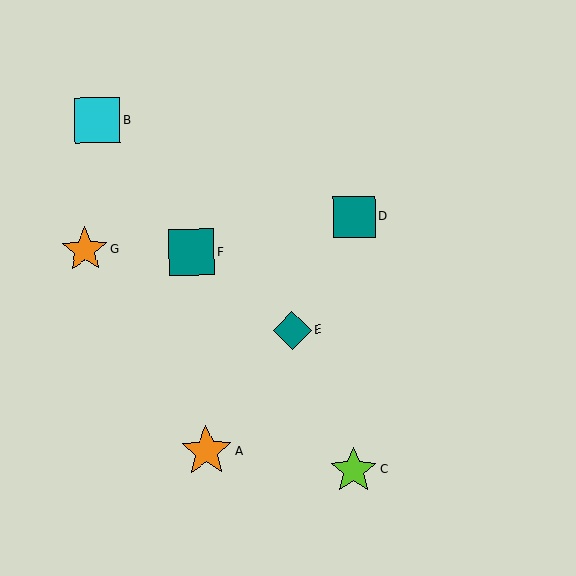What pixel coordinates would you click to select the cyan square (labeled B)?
Click at (97, 121) to select the cyan square B.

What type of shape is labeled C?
Shape C is a lime star.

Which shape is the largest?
The orange star (labeled A) is the largest.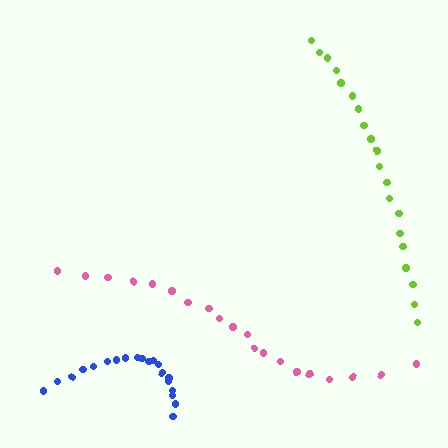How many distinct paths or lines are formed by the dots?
There are 3 distinct paths.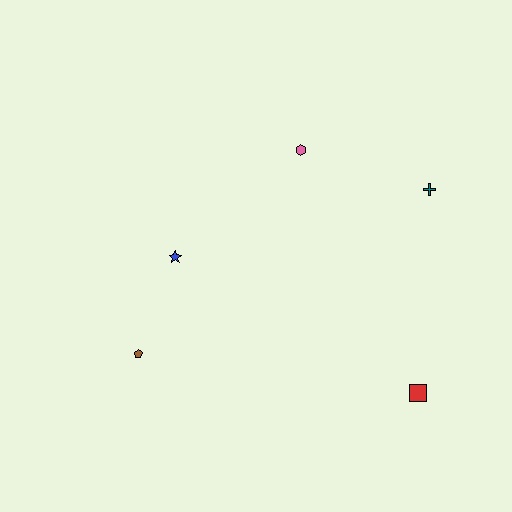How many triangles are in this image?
There are no triangles.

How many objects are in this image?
There are 5 objects.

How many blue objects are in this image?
There is 1 blue object.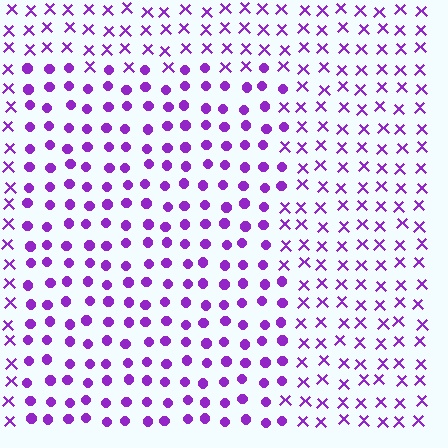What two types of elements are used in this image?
The image uses circles inside the rectangle region and X marks outside it.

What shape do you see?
I see a rectangle.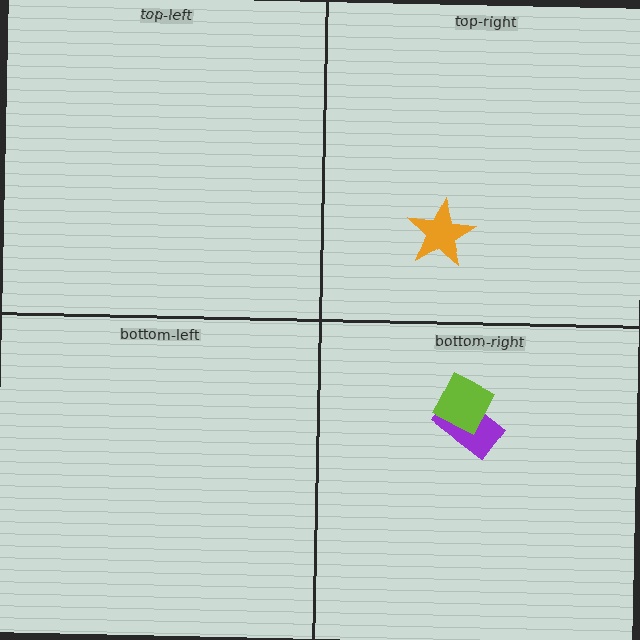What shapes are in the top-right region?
The orange star.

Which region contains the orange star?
The top-right region.